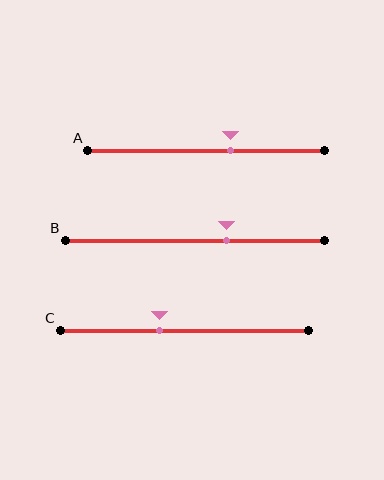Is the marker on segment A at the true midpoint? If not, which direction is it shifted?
No, the marker on segment A is shifted to the right by about 10% of the segment length.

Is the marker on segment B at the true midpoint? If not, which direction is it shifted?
No, the marker on segment B is shifted to the right by about 12% of the segment length.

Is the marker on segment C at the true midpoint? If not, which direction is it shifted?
No, the marker on segment C is shifted to the left by about 10% of the segment length.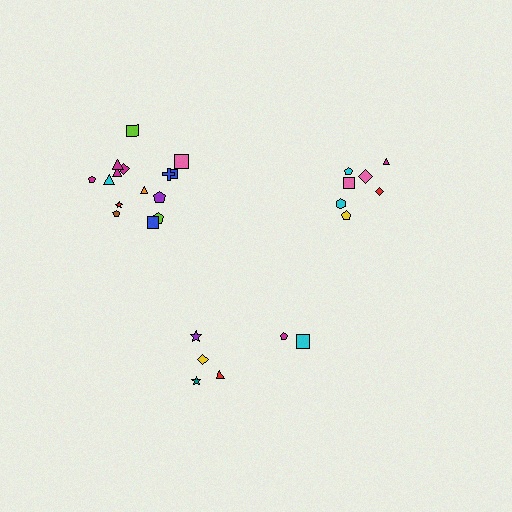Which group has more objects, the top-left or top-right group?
The top-left group.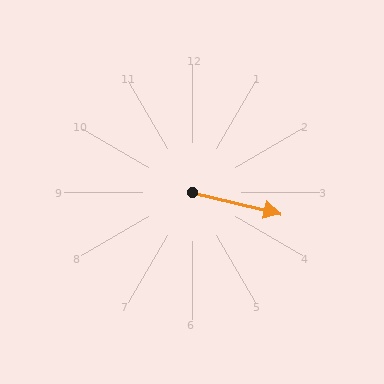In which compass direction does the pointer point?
East.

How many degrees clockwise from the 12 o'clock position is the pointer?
Approximately 103 degrees.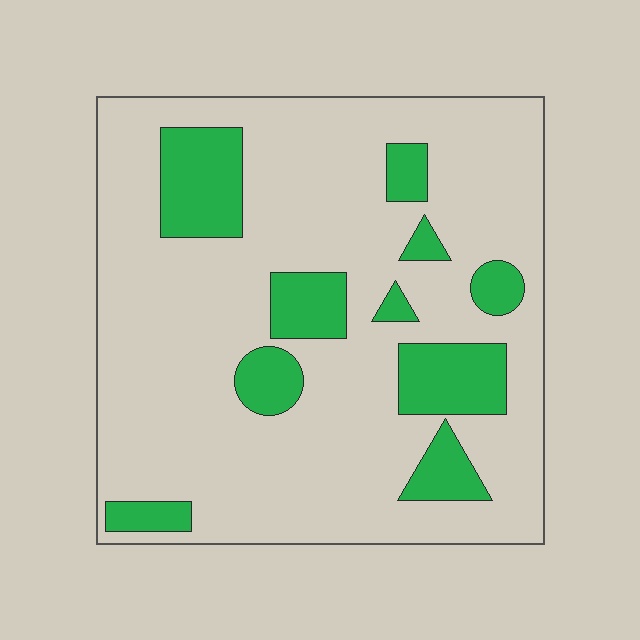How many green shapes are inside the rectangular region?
10.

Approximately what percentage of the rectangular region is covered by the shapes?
Approximately 20%.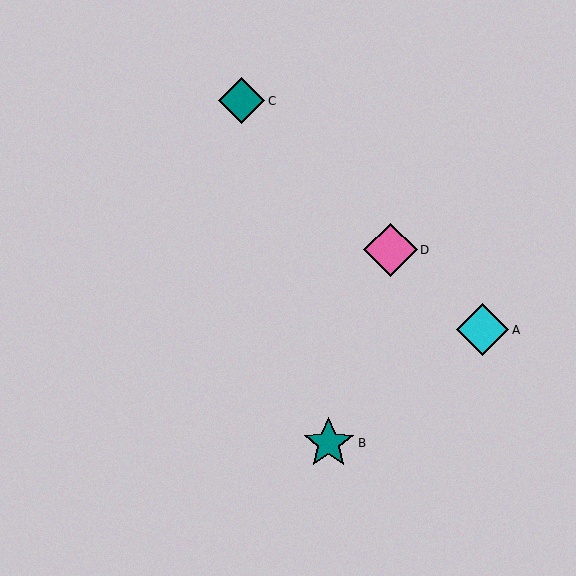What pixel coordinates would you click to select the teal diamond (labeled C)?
Click at (242, 101) to select the teal diamond C.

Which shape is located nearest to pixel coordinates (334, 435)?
The teal star (labeled B) at (329, 443) is nearest to that location.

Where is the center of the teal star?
The center of the teal star is at (329, 443).